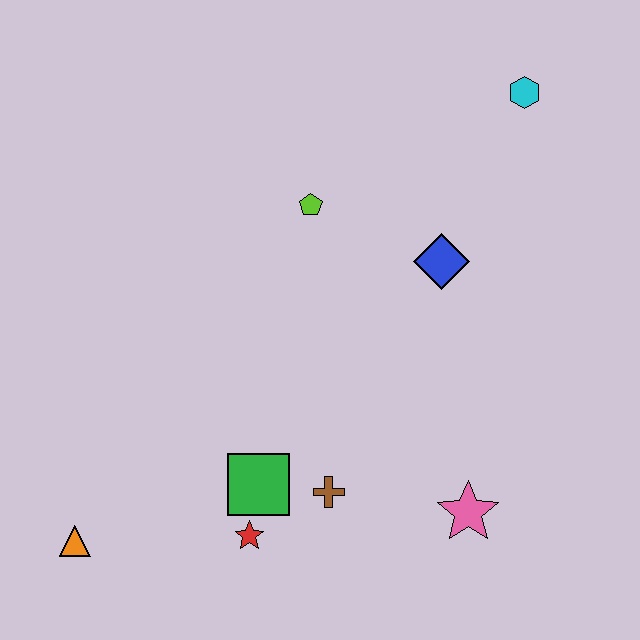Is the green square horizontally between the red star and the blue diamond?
Yes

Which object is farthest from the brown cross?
The cyan hexagon is farthest from the brown cross.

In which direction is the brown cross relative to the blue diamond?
The brown cross is below the blue diamond.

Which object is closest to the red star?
The green square is closest to the red star.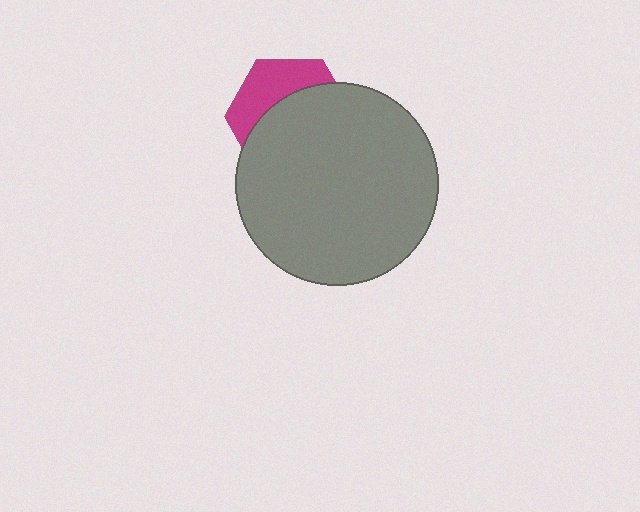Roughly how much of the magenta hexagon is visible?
A small part of it is visible (roughly 36%).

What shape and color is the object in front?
The object in front is a gray circle.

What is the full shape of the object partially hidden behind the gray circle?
The partially hidden object is a magenta hexagon.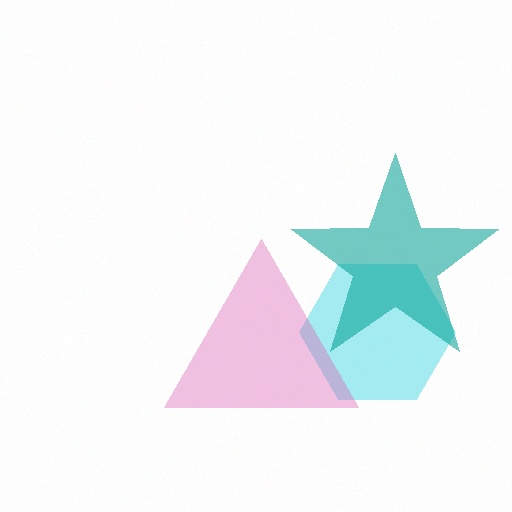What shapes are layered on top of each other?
The layered shapes are: a cyan hexagon, a teal star, a pink triangle.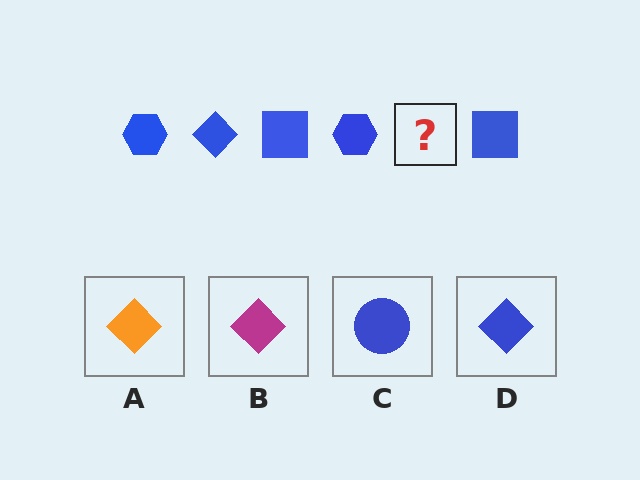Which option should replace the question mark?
Option D.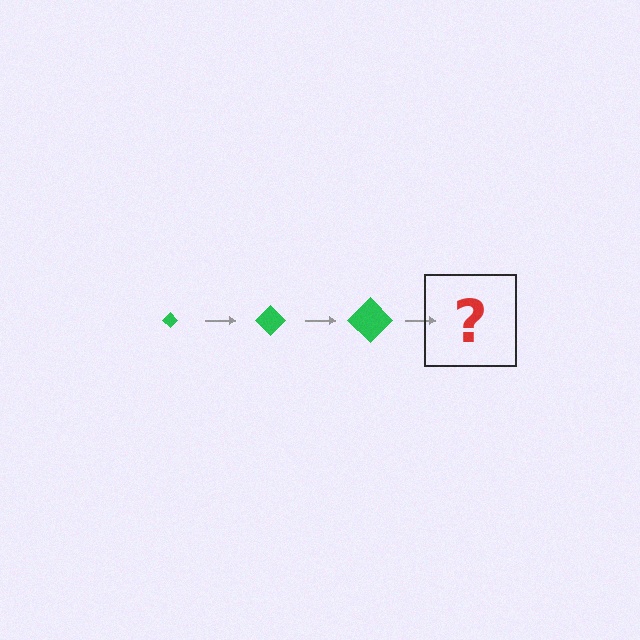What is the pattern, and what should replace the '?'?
The pattern is that the diamond gets progressively larger each step. The '?' should be a green diamond, larger than the previous one.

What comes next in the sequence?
The next element should be a green diamond, larger than the previous one.